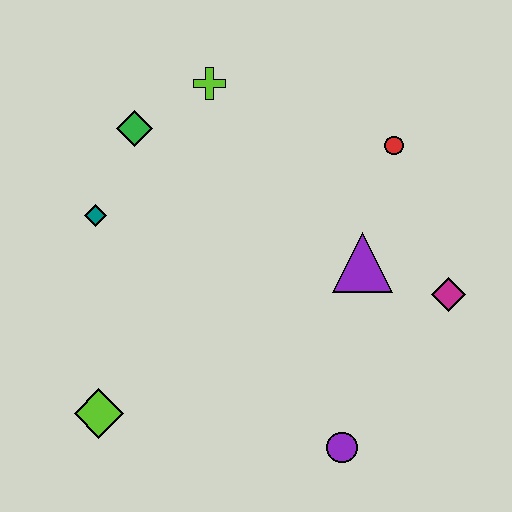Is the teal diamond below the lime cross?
Yes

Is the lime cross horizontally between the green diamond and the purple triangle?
Yes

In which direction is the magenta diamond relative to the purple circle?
The magenta diamond is above the purple circle.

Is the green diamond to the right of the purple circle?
No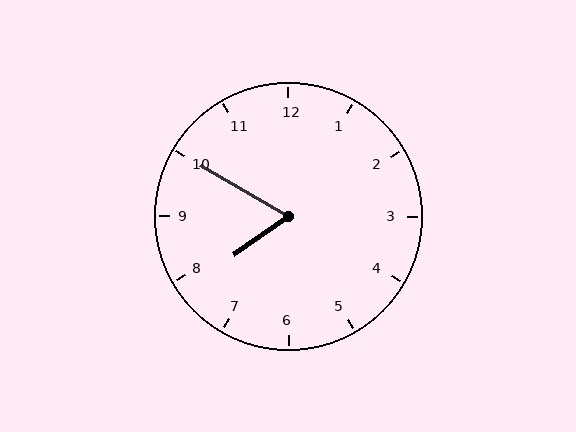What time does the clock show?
7:50.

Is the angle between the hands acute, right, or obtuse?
It is acute.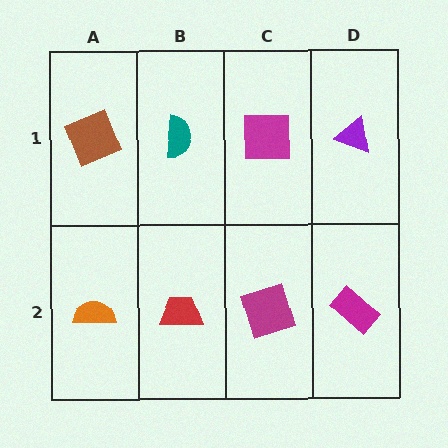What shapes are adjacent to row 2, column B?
A teal semicircle (row 1, column B), an orange semicircle (row 2, column A), a magenta square (row 2, column C).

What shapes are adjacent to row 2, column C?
A magenta square (row 1, column C), a red trapezoid (row 2, column B), a magenta rectangle (row 2, column D).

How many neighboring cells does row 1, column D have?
2.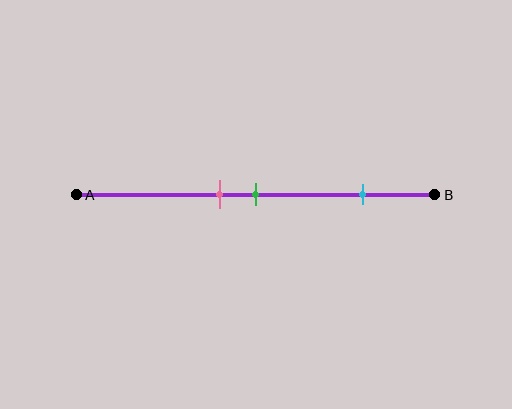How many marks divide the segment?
There are 3 marks dividing the segment.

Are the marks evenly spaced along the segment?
No, the marks are not evenly spaced.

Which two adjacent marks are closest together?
The pink and green marks are the closest adjacent pair.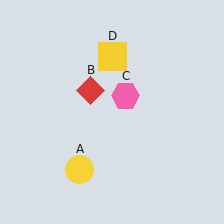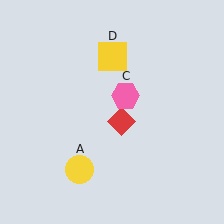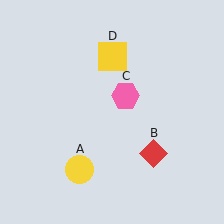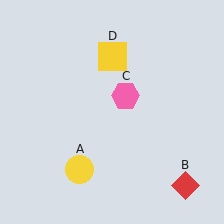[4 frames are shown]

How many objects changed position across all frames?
1 object changed position: red diamond (object B).